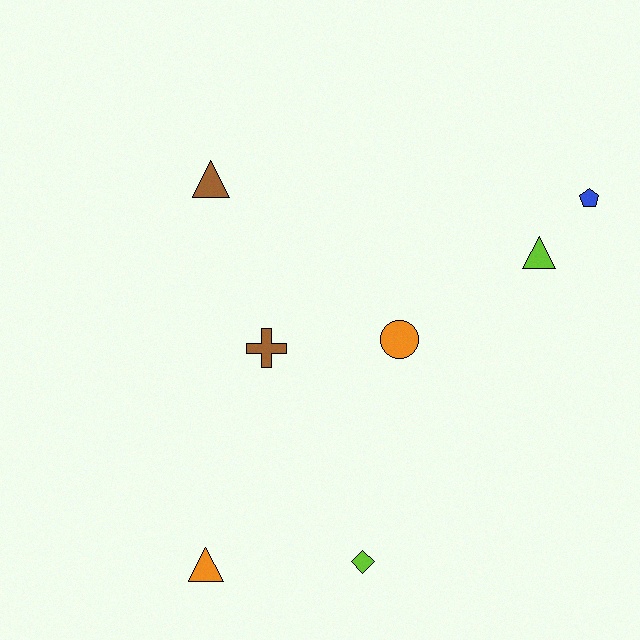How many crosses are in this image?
There is 1 cross.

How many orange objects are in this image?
There are 2 orange objects.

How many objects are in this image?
There are 7 objects.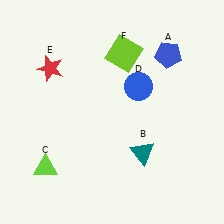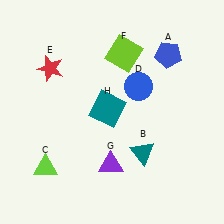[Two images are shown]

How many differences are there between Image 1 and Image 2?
There are 2 differences between the two images.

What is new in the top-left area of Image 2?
A teal square (H) was added in the top-left area of Image 2.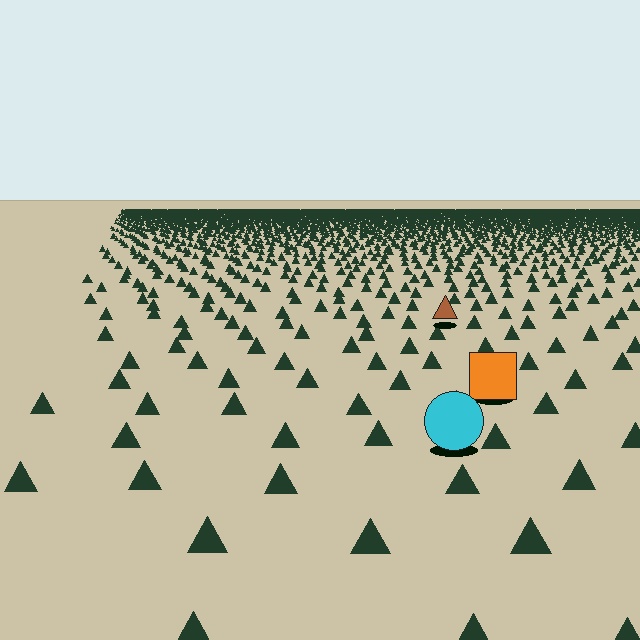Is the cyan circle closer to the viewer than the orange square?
Yes. The cyan circle is closer — you can tell from the texture gradient: the ground texture is coarser near it.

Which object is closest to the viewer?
The cyan circle is closest. The texture marks near it are larger and more spread out.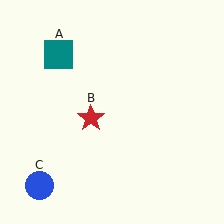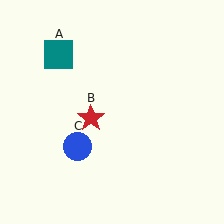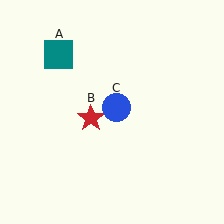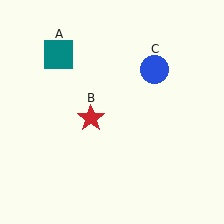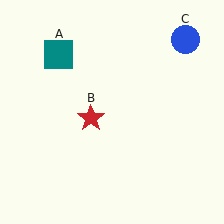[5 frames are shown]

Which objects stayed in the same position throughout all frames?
Teal square (object A) and red star (object B) remained stationary.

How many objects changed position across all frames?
1 object changed position: blue circle (object C).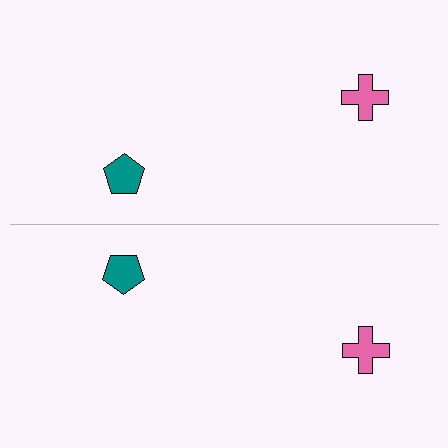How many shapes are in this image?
There are 4 shapes in this image.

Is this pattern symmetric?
Yes, this pattern has bilateral (reflection) symmetry.